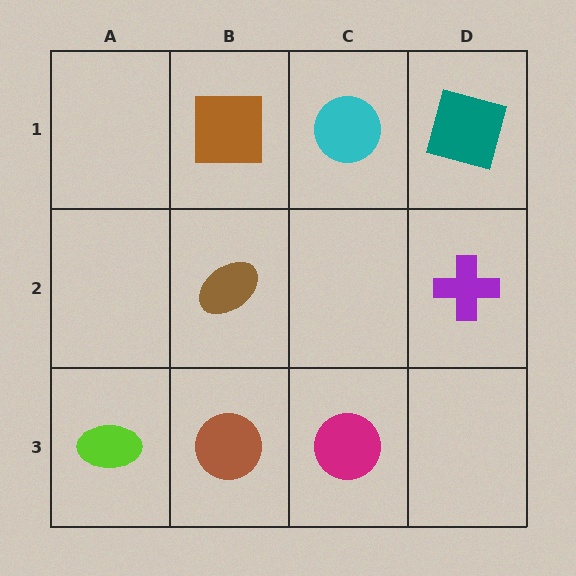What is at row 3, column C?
A magenta circle.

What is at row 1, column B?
A brown square.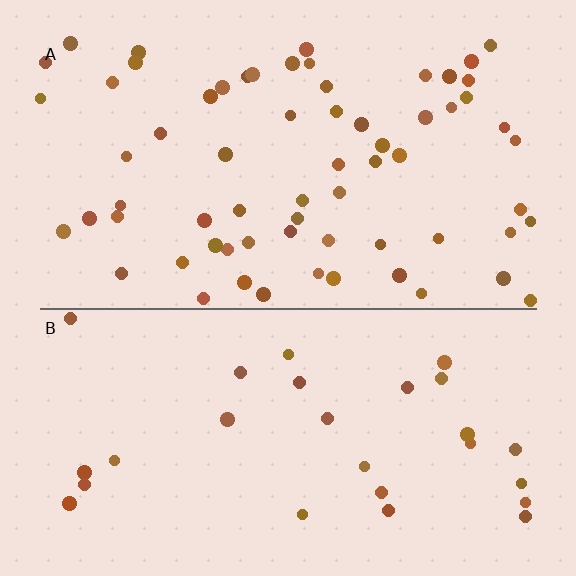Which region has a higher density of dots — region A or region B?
A (the top).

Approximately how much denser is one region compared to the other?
Approximately 2.3× — region A over region B.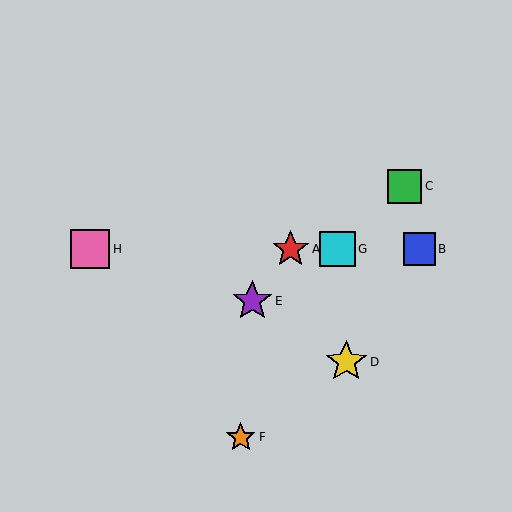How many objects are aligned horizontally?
4 objects (A, B, G, H) are aligned horizontally.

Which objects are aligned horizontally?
Objects A, B, G, H are aligned horizontally.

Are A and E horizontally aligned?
No, A is at y≈249 and E is at y≈301.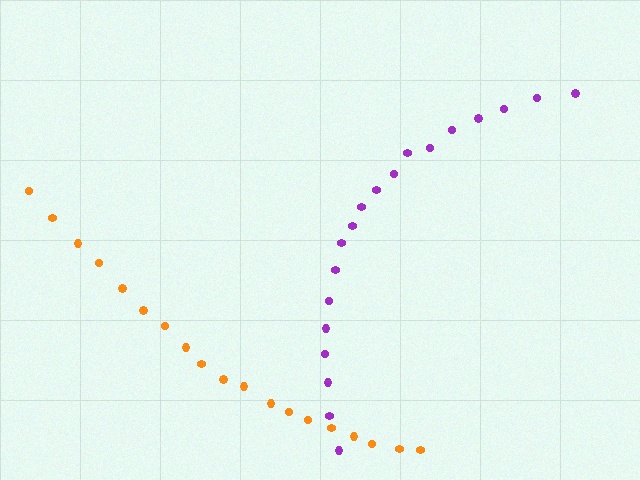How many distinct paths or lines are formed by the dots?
There are 2 distinct paths.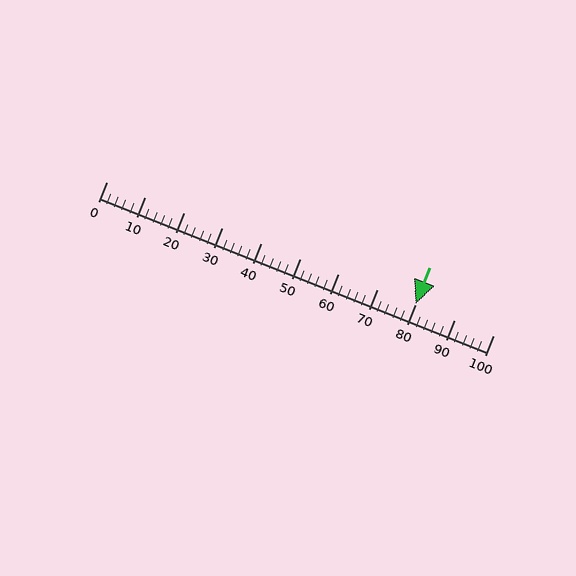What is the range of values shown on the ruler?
The ruler shows values from 0 to 100.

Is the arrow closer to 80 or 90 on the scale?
The arrow is closer to 80.